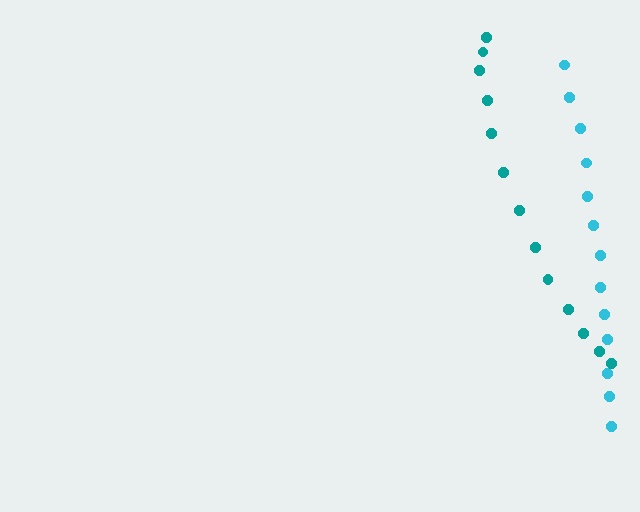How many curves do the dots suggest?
There are 2 distinct paths.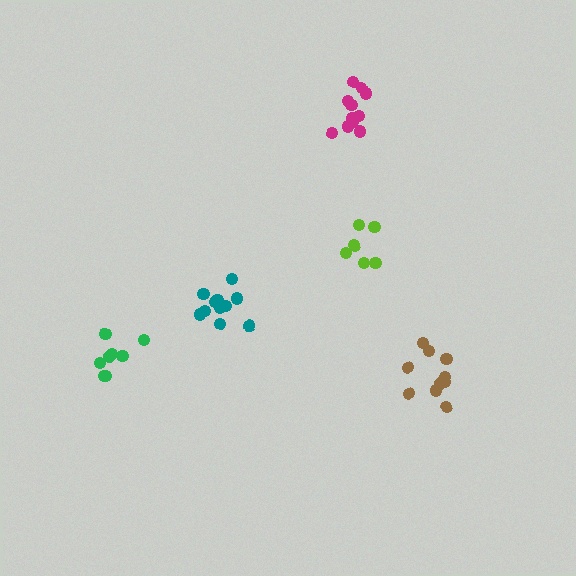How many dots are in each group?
Group 1: 6 dots, Group 2: 11 dots, Group 3: 11 dots, Group 4: 8 dots, Group 5: 10 dots (46 total).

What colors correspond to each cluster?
The clusters are colored: lime, teal, magenta, green, brown.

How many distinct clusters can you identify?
There are 5 distinct clusters.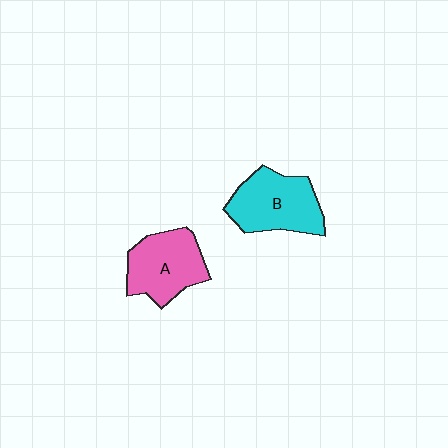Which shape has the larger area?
Shape B (cyan).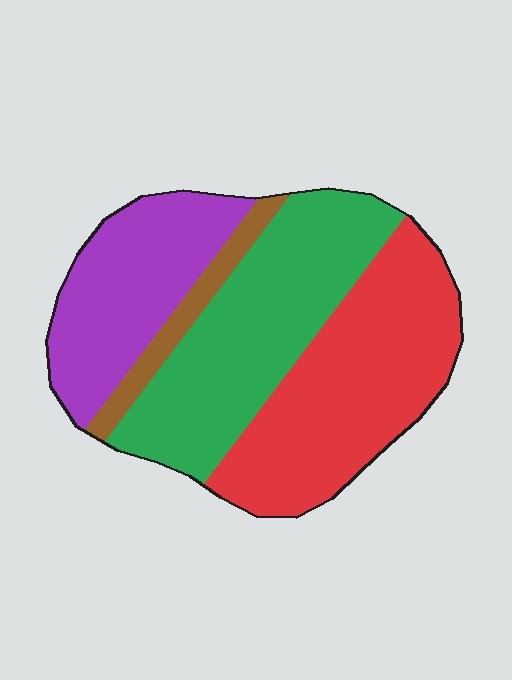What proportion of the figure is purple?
Purple covers about 25% of the figure.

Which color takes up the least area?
Brown, at roughly 5%.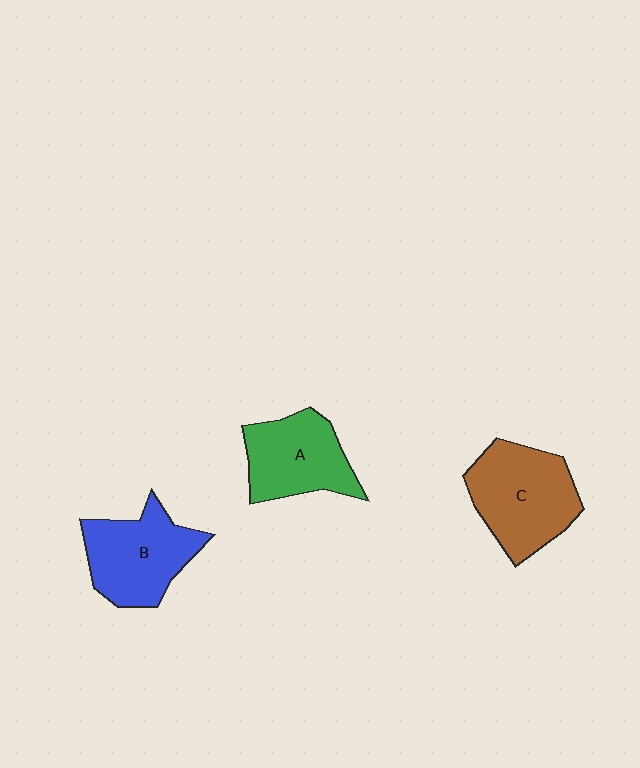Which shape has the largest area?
Shape C (brown).